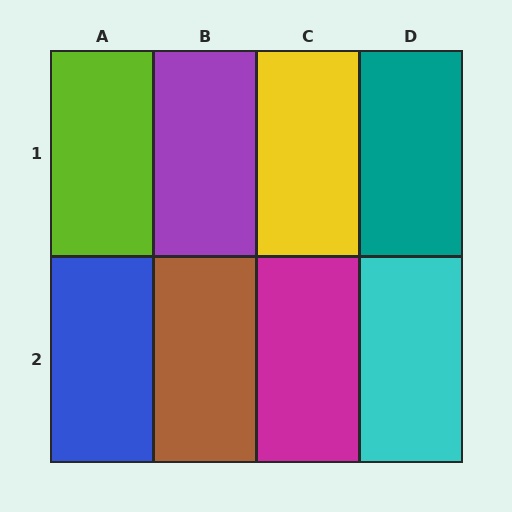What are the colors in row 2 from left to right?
Blue, brown, magenta, cyan.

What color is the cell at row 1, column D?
Teal.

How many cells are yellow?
1 cell is yellow.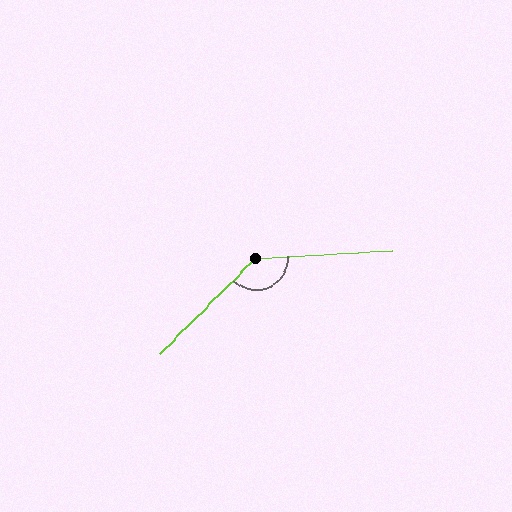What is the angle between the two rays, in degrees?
Approximately 138 degrees.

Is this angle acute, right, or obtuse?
It is obtuse.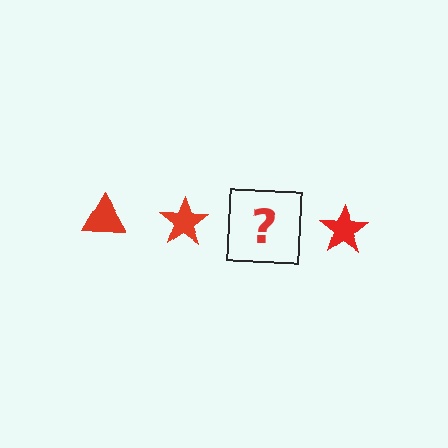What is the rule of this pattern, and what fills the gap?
The rule is that the pattern cycles through triangle, star shapes in red. The gap should be filled with a red triangle.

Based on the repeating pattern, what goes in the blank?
The blank should be a red triangle.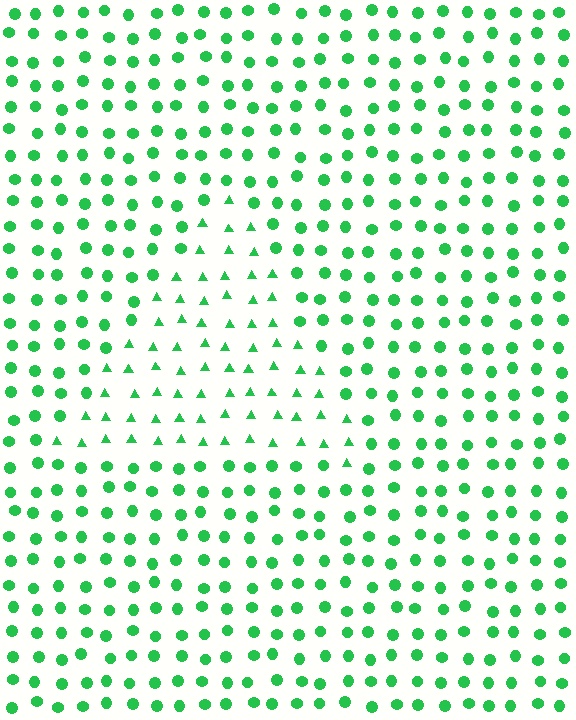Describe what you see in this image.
The image is filled with small green elements arranged in a uniform grid. A triangle-shaped region contains triangles, while the surrounding area contains circles. The boundary is defined purely by the change in element shape.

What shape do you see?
I see a triangle.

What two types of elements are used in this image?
The image uses triangles inside the triangle region and circles outside it.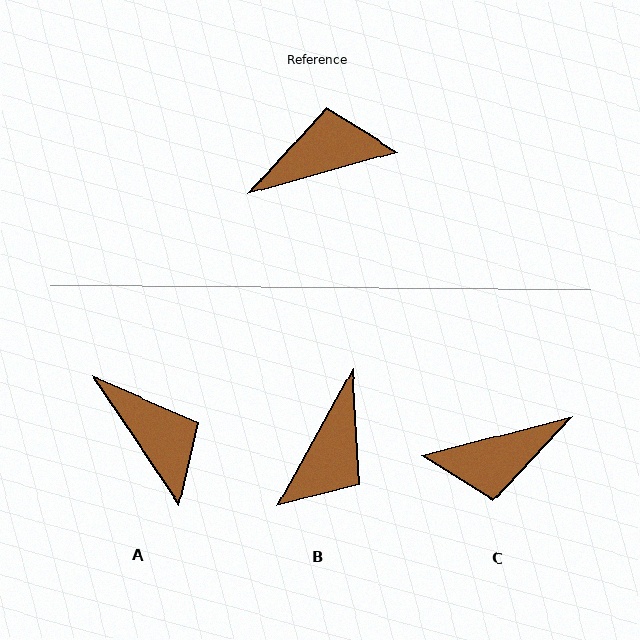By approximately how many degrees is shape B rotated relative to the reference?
Approximately 134 degrees clockwise.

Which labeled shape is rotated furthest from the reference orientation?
C, about 179 degrees away.